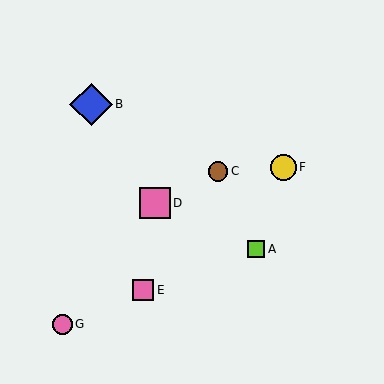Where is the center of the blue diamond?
The center of the blue diamond is at (91, 104).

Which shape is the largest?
The blue diamond (labeled B) is the largest.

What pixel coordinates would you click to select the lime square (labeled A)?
Click at (256, 249) to select the lime square A.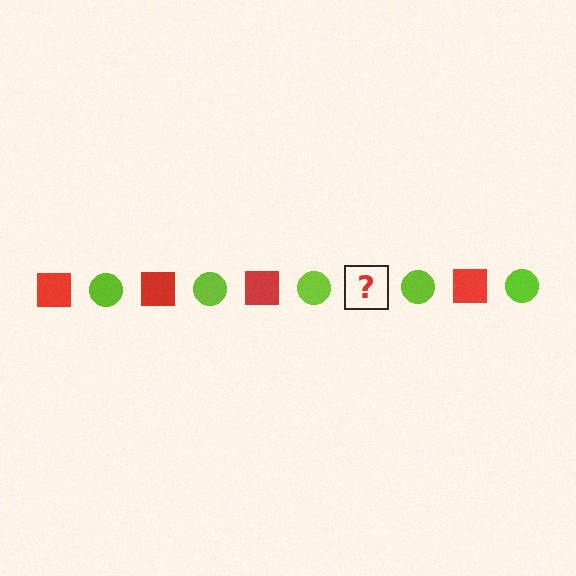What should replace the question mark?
The question mark should be replaced with a red square.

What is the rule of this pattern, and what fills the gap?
The rule is that the pattern alternates between red square and lime circle. The gap should be filled with a red square.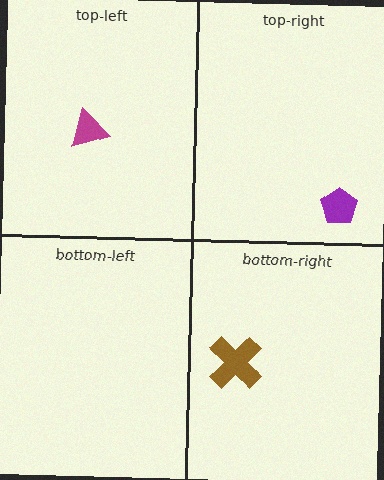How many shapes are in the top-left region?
1.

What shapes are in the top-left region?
The magenta triangle.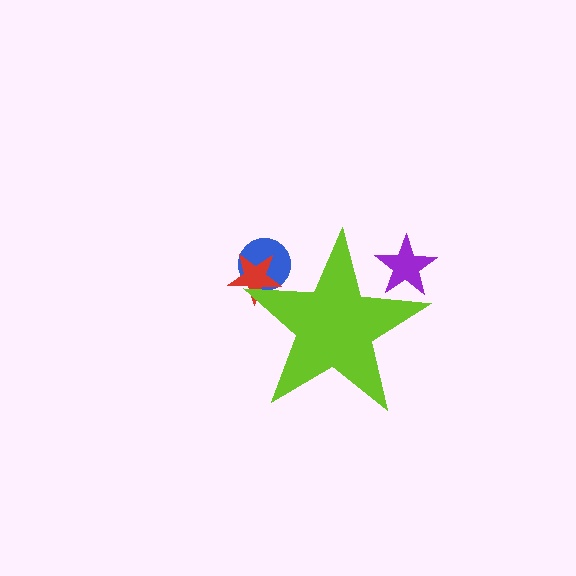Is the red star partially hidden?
Yes, the red star is partially hidden behind the lime star.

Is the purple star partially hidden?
Yes, the purple star is partially hidden behind the lime star.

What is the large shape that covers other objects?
A lime star.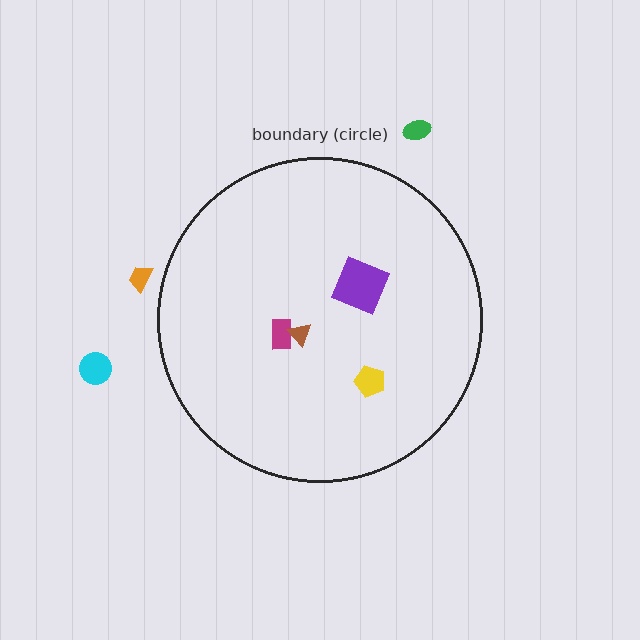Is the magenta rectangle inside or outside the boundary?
Inside.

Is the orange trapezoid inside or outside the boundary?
Outside.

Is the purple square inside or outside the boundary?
Inside.